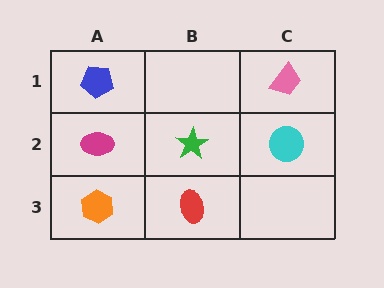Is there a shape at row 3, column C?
No, that cell is empty.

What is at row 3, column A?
An orange hexagon.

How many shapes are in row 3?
2 shapes.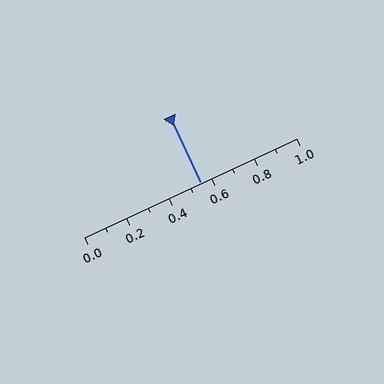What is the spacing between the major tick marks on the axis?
The major ticks are spaced 0.2 apart.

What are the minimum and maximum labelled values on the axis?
The axis runs from 0.0 to 1.0.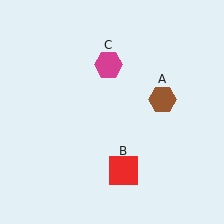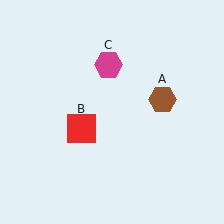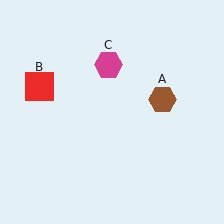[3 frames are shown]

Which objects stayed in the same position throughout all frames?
Brown hexagon (object A) and magenta hexagon (object C) remained stationary.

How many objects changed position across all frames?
1 object changed position: red square (object B).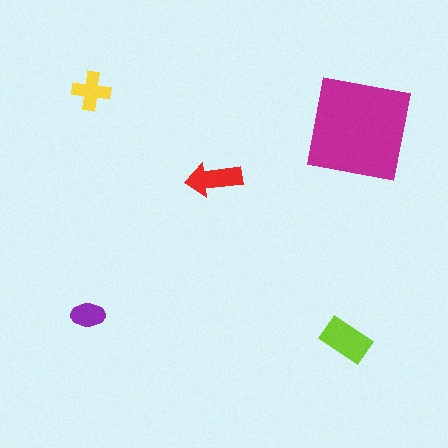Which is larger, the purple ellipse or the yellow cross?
The yellow cross.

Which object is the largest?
The magenta square.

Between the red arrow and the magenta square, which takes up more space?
The magenta square.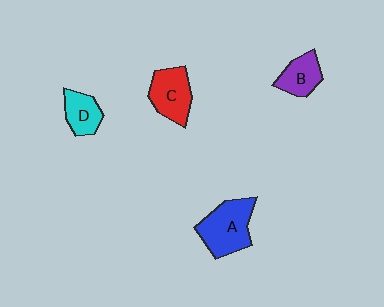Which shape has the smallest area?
Shape D (cyan).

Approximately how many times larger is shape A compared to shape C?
Approximately 1.3 times.